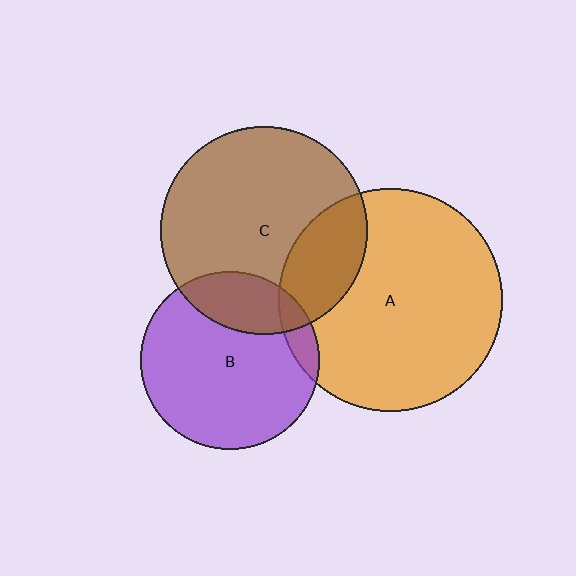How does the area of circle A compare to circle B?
Approximately 1.6 times.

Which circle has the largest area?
Circle A (orange).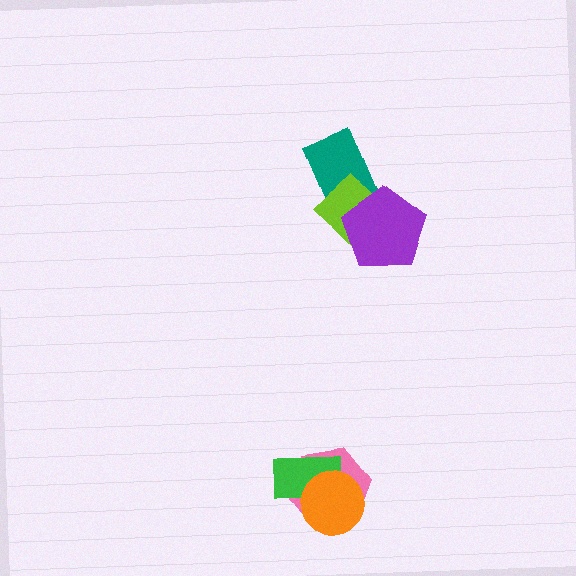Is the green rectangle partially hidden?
Yes, it is partially covered by another shape.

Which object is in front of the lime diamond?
The purple pentagon is in front of the lime diamond.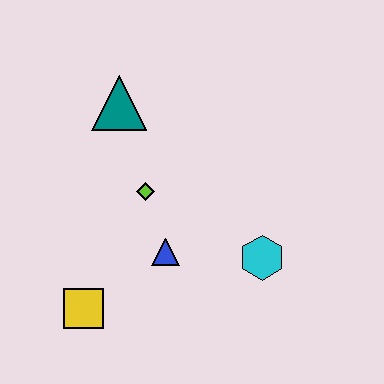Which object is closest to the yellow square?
The blue triangle is closest to the yellow square.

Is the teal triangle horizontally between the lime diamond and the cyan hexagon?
No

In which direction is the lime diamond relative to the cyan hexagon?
The lime diamond is to the left of the cyan hexagon.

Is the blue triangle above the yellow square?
Yes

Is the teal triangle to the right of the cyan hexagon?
No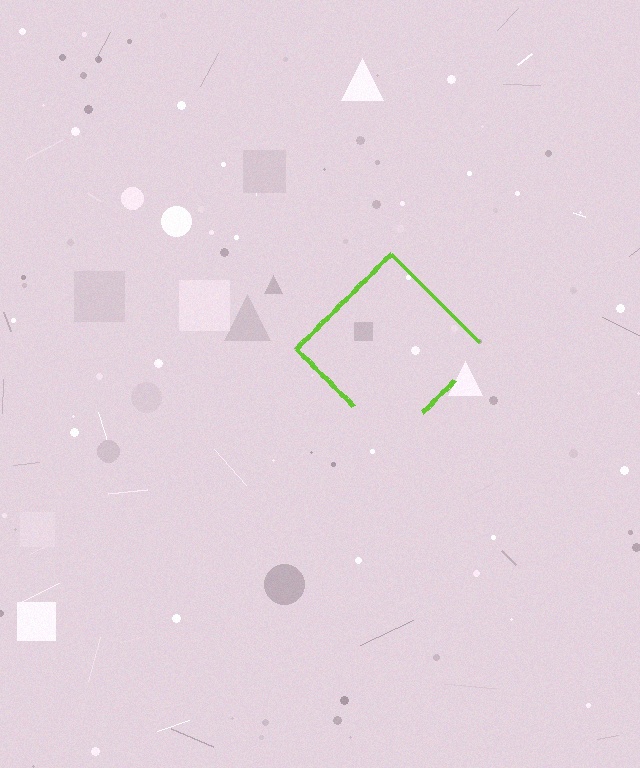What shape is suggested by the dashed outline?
The dashed outline suggests a diamond.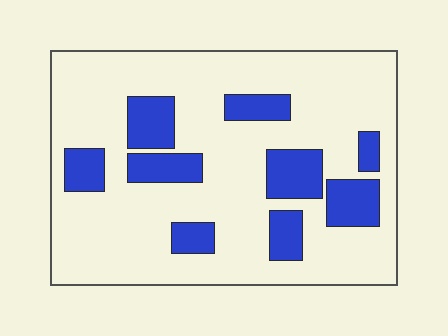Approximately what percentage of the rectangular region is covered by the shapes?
Approximately 20%.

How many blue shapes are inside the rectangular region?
9.